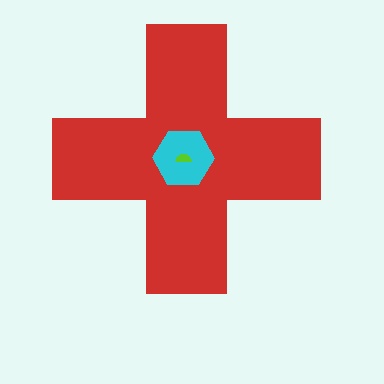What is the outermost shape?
The red cross.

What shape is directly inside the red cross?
The cyan hexagon.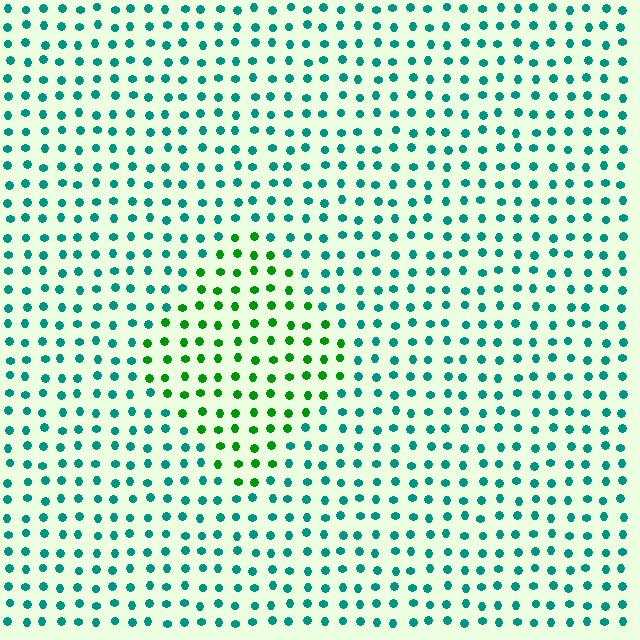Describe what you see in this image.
The image is filled with small teal elements in a uniform arrangement. A diamond-shaped region is visible where the elements are tinted to a slightly different hue, forming a subtle color boundary.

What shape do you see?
I see a diamond.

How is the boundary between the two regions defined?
The boundary is defined purely by a slight shift in hue (about 46 degrees). Spacing, size, and orientation are identical on both sides.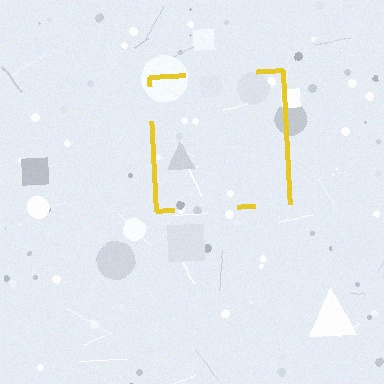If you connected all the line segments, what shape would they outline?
They would outline a square.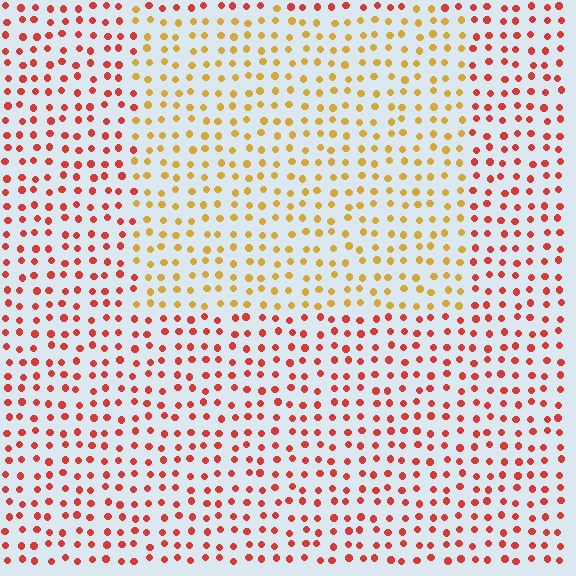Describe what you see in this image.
The image is filled with small red elements in a uniform arrangement. A rectangle-shaped region is visible where the elements are tinted to a slightly different hue, forming a subtle color boundary.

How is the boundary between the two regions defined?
The boundary is defined purely by a slight shift in hue (about 43 degrees). Spacing, size, and orientation are identical on both sides.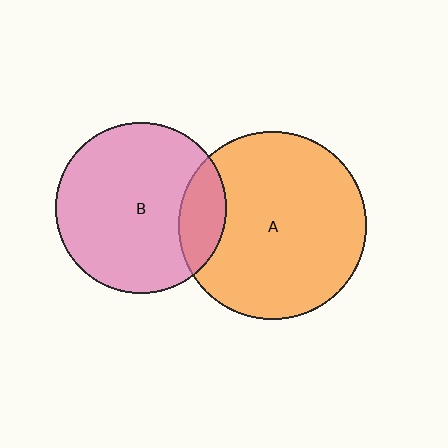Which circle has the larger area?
Circle A (orange).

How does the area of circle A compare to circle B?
Approximately 1.2 times.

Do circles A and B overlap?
Yes.